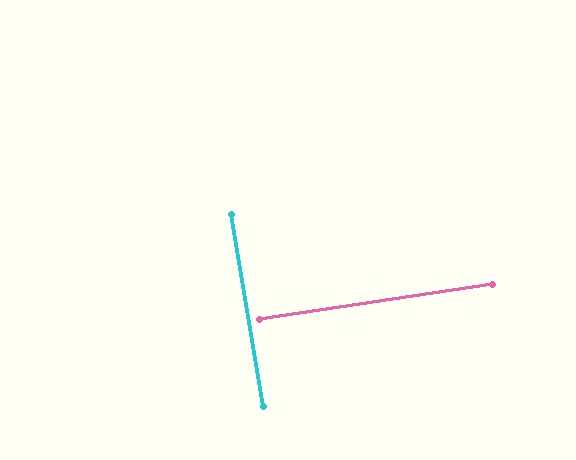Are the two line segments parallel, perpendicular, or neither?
Perpendicular — they meet at approximately 89°.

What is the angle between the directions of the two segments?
Approximately 89 degrees.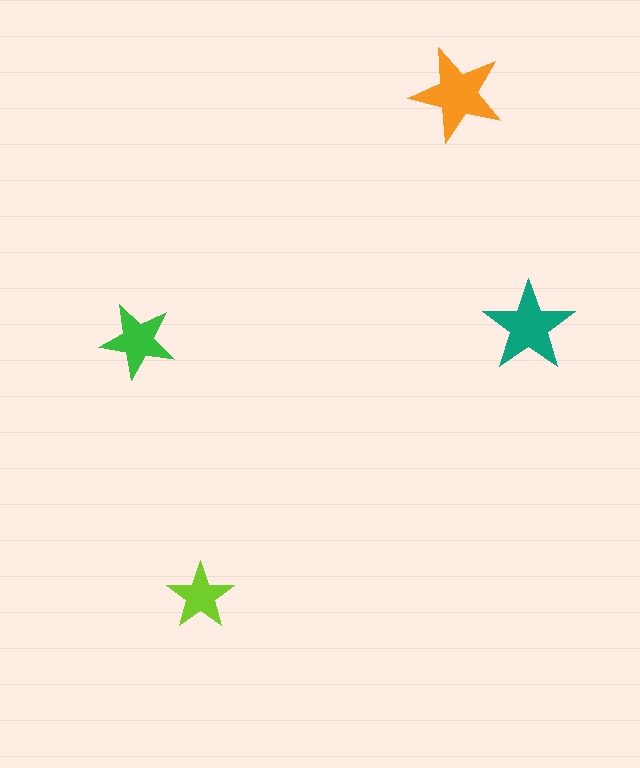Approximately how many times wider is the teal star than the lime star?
About 1.5 times wider.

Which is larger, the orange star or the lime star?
The orange one.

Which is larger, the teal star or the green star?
The teal one.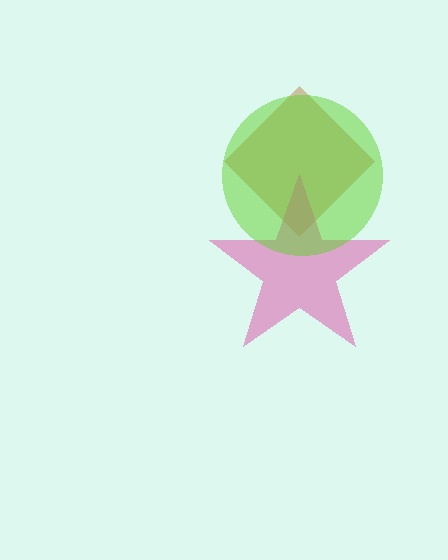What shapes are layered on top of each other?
The layered shapes are: a brown diamond, a pink star, a lime circle.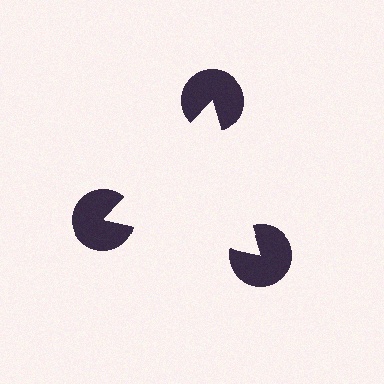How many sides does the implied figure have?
3 sides.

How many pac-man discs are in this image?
There are 3 — one at each vertex of the illusory triangle.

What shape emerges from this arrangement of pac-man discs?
An illusory triangle — its edges are inferred from the aligned wedge cuts in the pac-man discs, not physically drawn.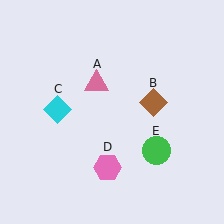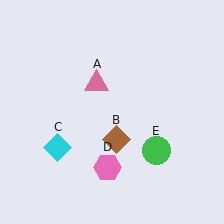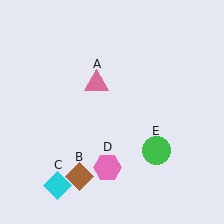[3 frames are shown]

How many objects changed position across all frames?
2 objects changed position: brown diamond (object B), cyan diamond (object C).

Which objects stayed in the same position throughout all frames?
Pink triangle (object A) and pink hexagon (object D) and green circle (object E) remained stationary.